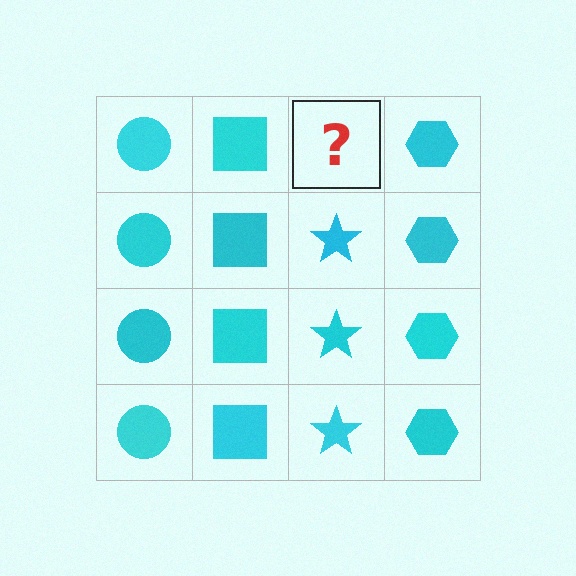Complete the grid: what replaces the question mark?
The question mark should be replaced with a cyan star.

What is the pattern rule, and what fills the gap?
The rule is that each column has a consistent shape. The gap should be filled with a cyan star.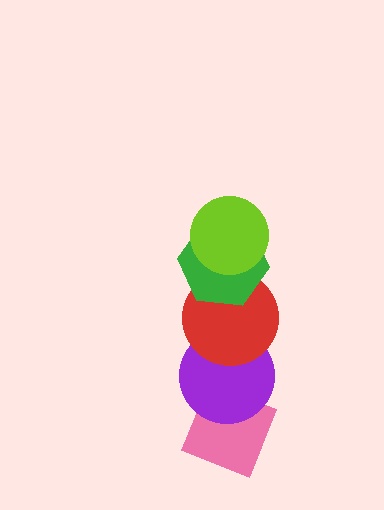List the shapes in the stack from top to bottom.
From top to bottom: the lime circle, the green hexagon, the red circle, the purple circle, the pink diamond.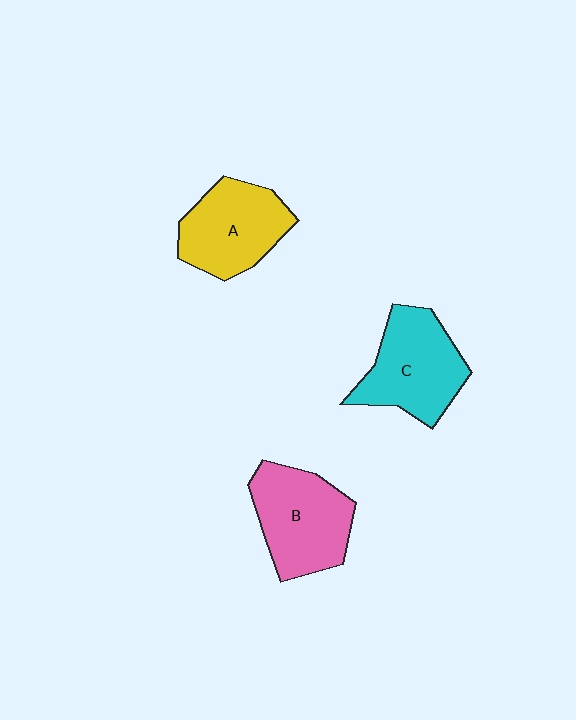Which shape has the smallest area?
Shape A (yellow).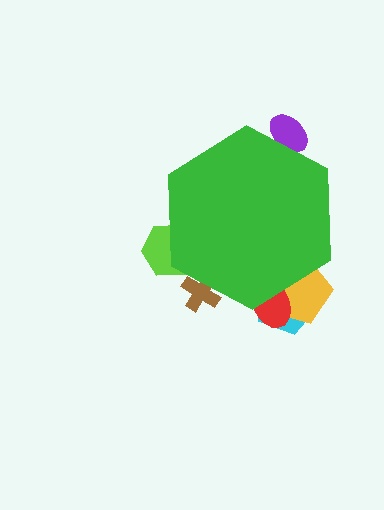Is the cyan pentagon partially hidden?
Yes, the cyan pentagon is partially hidden behind the green hexagon.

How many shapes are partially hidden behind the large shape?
6 shapes are partially hidden.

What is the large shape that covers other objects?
A green hexagon.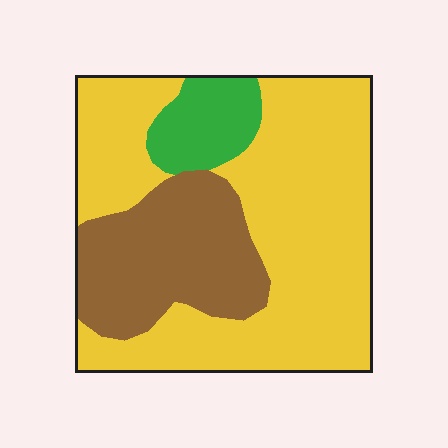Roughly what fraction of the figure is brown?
Brown takes up about one quarter (1/4) of the figure.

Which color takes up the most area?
Yellow, at roughly 65%.